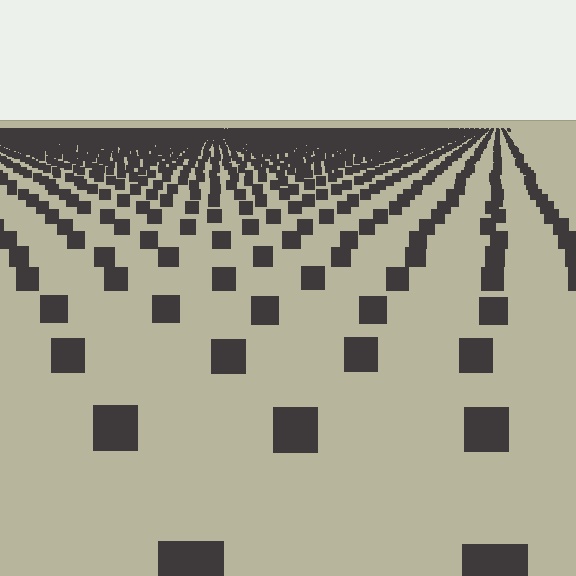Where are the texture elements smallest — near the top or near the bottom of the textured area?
Near the top.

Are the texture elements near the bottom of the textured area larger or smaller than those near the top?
Larger. Near the bottom, elements are closer to the viewer and appear at a bigger on-screen size.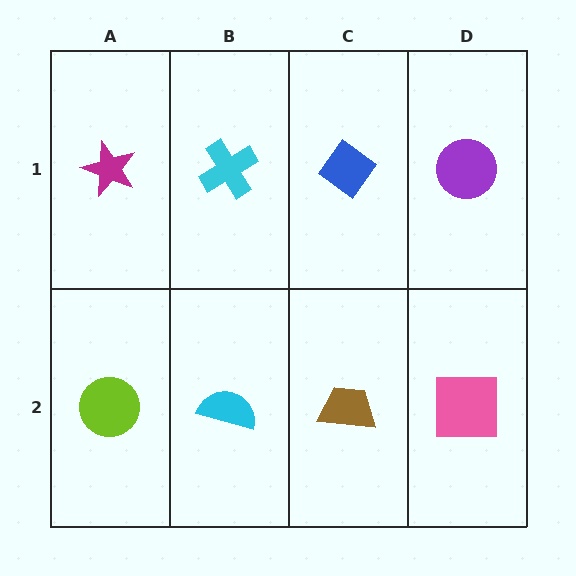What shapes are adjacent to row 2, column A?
A magenta star (row 1, column A), a cyan semicircle (row 2, column B).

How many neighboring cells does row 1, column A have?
2.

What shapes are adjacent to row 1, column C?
A brown trapezoid (row 2, column C), a cyan cross (row 1, column B), a purple circle (row 1, column D).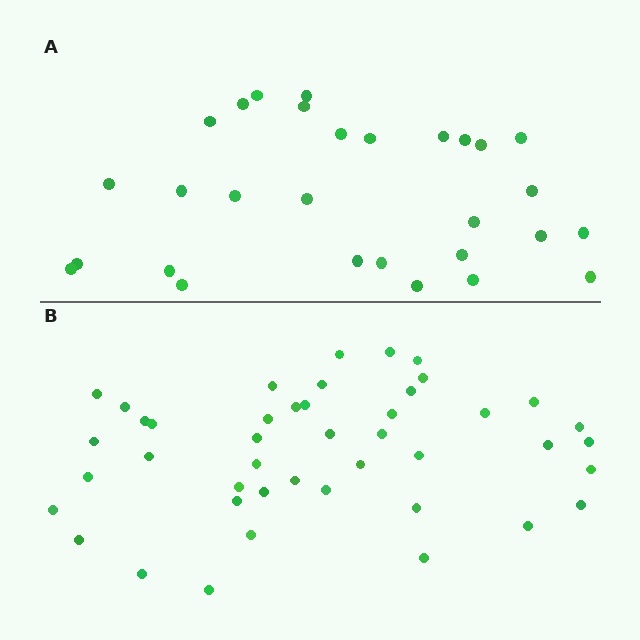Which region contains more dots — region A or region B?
Region B (the bottom region) has more dots.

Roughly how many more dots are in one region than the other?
Region B has approximately 15 more dots than region A.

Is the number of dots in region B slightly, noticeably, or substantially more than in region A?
Region B has substantially more. The ratio is roughly 1.5 to 1.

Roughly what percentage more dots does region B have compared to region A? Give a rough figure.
About 50% more.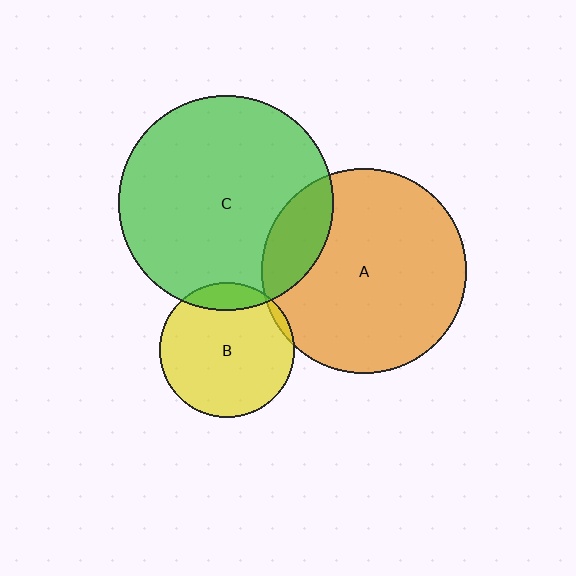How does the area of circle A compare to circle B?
Approximately 2.3 times.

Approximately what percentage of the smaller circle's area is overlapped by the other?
Approximately 10%.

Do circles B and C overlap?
Yes.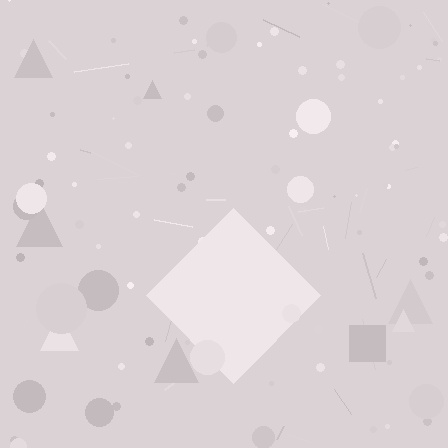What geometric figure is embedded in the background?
A diamond is embedded in the background.